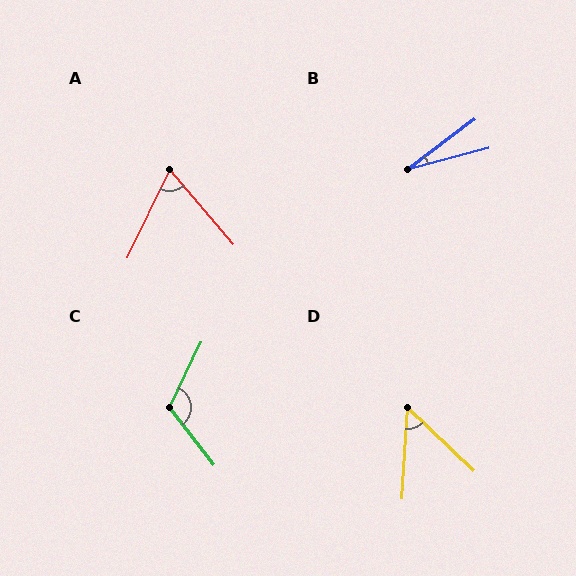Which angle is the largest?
C, at approximately 116 degrees.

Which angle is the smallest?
B, at approximately 22 degrees.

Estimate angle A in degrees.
Approximately 67 degrees.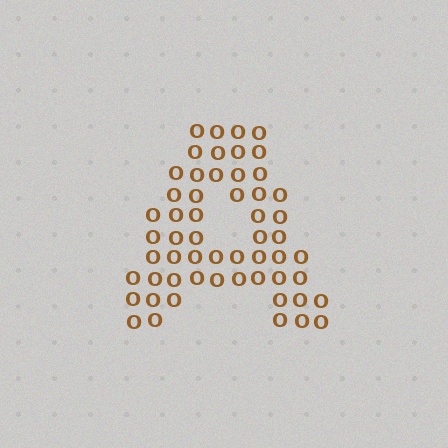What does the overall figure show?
The overall figure shows the letter A.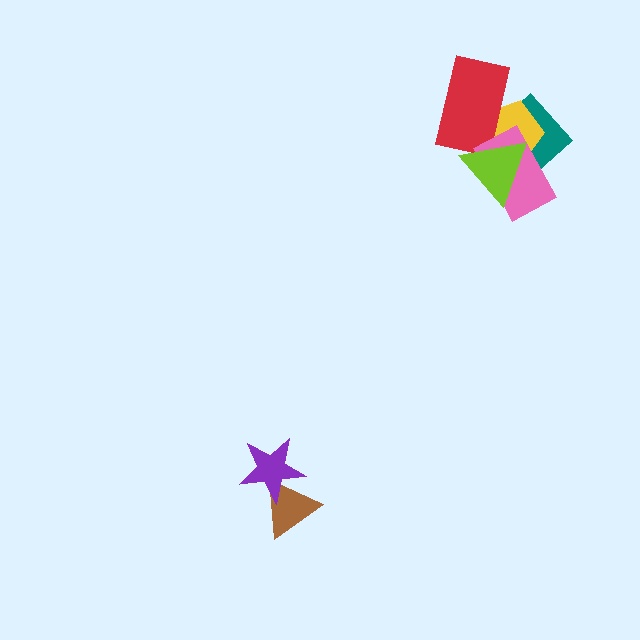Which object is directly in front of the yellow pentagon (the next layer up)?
The red rectangle is directly in front of the yellow pentagon.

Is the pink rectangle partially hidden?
Yes, it is partially covered by another shape.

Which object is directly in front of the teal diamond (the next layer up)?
The yellow pentagon is directly in front of the teal diamond.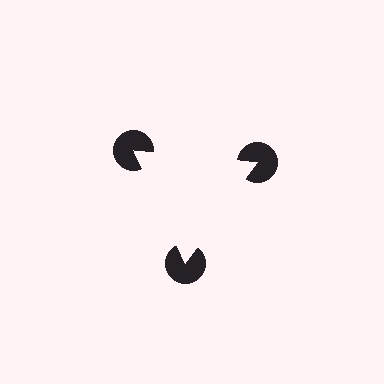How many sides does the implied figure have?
3 sides.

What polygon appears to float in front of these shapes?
An illusory triangle — its edges are inferred from the aligned wedge cuts in the pac-man discs, not physically drawn.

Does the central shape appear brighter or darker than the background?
It typically appears slightly brighter than the background, even though no actual brightness change is drawn.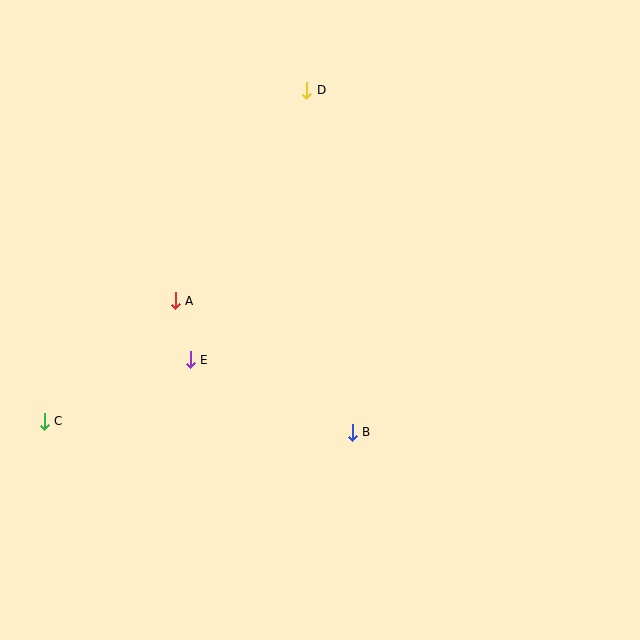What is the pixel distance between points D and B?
The distance between D and B is 345 pixels.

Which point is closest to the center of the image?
Point B at (352, 432) is closest to the center.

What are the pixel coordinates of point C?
Point C is at (44, 421).